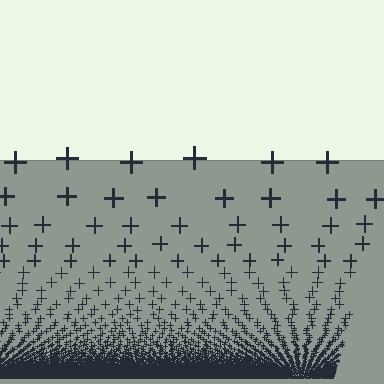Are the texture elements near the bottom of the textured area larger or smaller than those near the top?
Smaller. The gradient is inverted — elements near the bottom are smaller and denser.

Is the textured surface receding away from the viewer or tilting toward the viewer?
The surface appears to tilt toward the viewer. Texture elements get larger and sparser toward the top.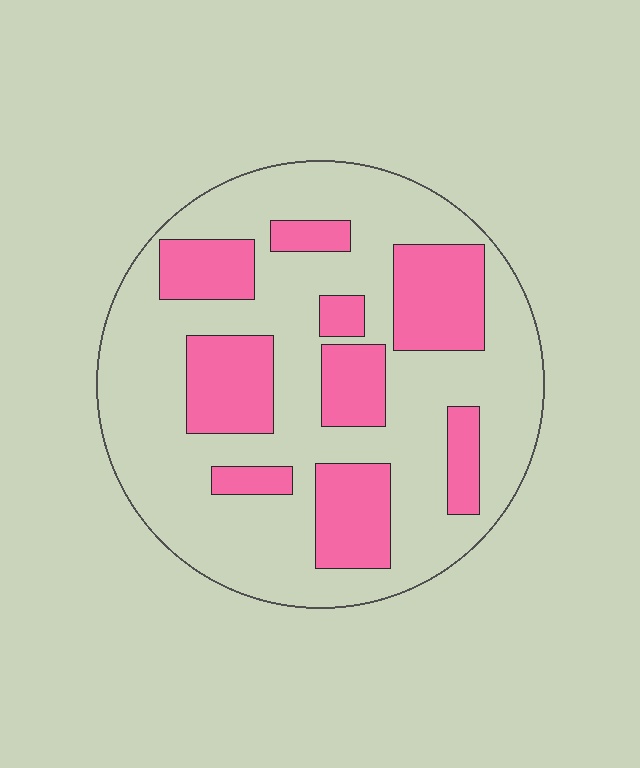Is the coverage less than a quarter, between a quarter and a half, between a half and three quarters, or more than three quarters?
Between a quarter and a half.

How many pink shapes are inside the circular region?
9.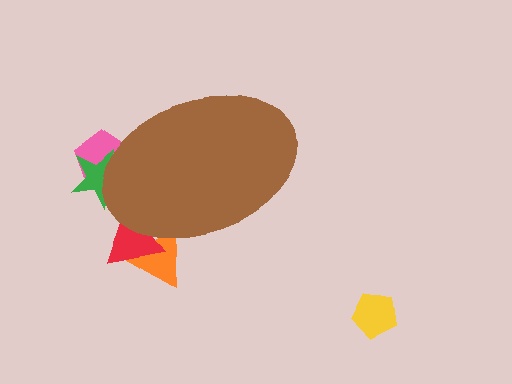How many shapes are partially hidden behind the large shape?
4 shapes are partially hidden.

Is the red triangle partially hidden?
Yes, the red triangle is partially hidden behind the brown ellipse.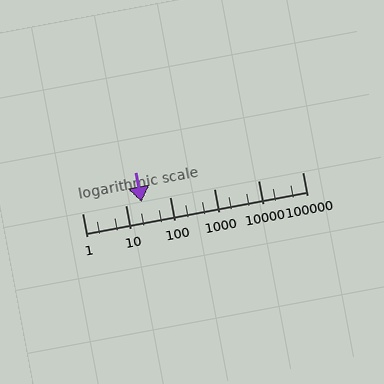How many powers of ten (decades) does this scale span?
The scale spans 5 decades, from 1 to 100000.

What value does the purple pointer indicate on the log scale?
The pointer indicates approximately 22.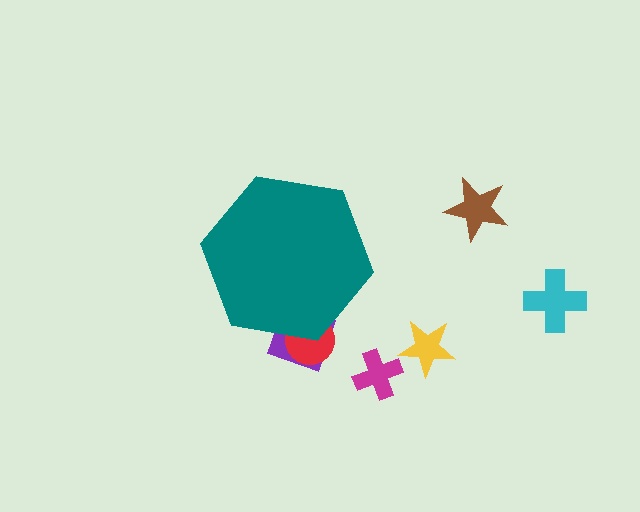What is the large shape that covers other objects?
A teal hexagon.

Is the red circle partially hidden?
Yes, the red circle is partially hidden behind the teal hexagon.